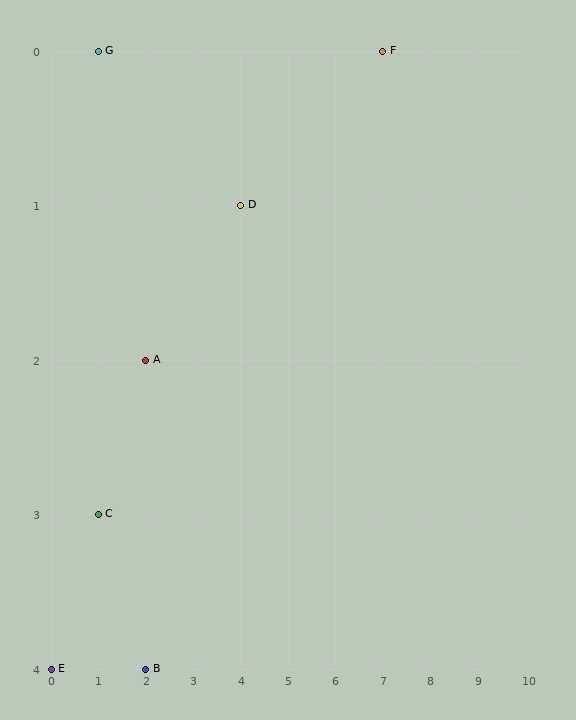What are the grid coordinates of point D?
Point D is at grid coordinates (4, 1).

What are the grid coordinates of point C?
Point C is at grid coordinates (1, 3).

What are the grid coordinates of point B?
Point B is at grid coordinates (2, 4).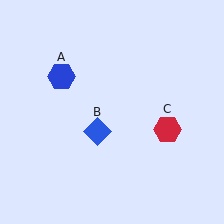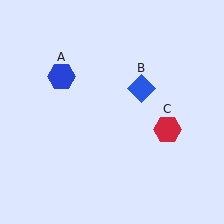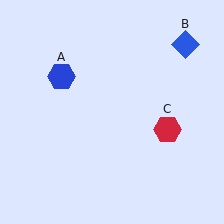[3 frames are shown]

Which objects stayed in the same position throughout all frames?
Blue hexagon (object A) and red hexagon (object C) remained stationary.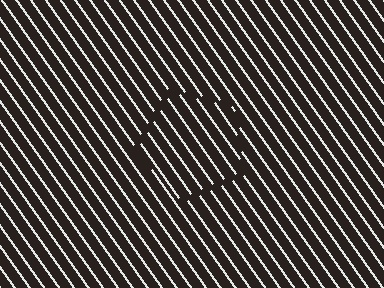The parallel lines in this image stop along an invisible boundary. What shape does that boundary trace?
An illusory pentagon. The interior of the shape contains the same grating, shifted by half a period — the contour is defined by the phase discontinuity where line-ends from the inner and outer gratings abut.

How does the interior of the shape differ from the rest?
The interior of the shape contains the same grating, shifted by half a period — the contour is defined by the phase discontinuity where line-ends from the inner and outer gratings abut.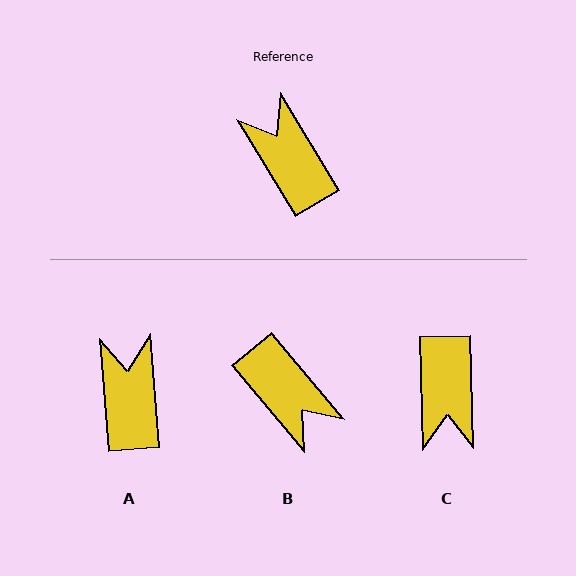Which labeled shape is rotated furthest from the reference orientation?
B, about 171 degrees away.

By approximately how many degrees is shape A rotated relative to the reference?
Approximately 26 degrees clockwise.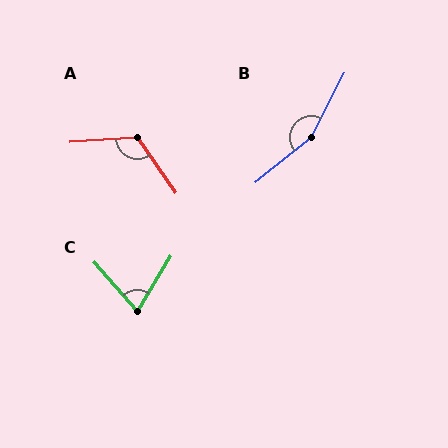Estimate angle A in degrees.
Approximately 121 degrees.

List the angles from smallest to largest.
C (72°), A (121°), B (156°).